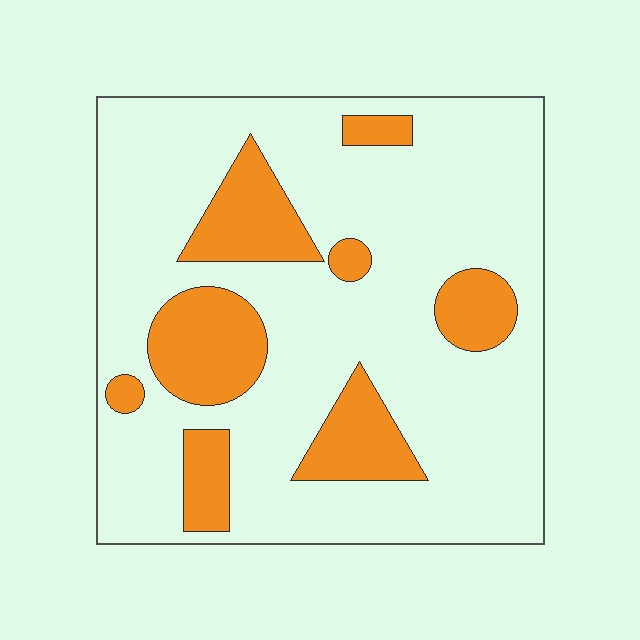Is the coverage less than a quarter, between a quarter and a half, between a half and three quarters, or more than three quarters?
Less than a quarter.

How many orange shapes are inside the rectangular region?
8.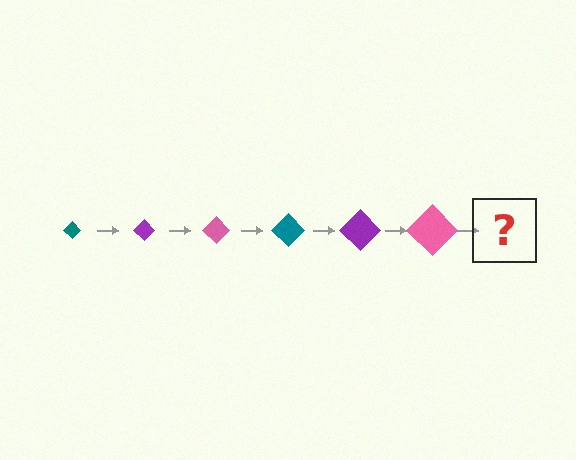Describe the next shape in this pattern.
It should be a teal diamond, larger than the previous one.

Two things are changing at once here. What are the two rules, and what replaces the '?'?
The two rules are that the diamond grows larger each step and the color cycles through teal, purple, and pink. The '?' should be a teal diamond, larger than the previous one.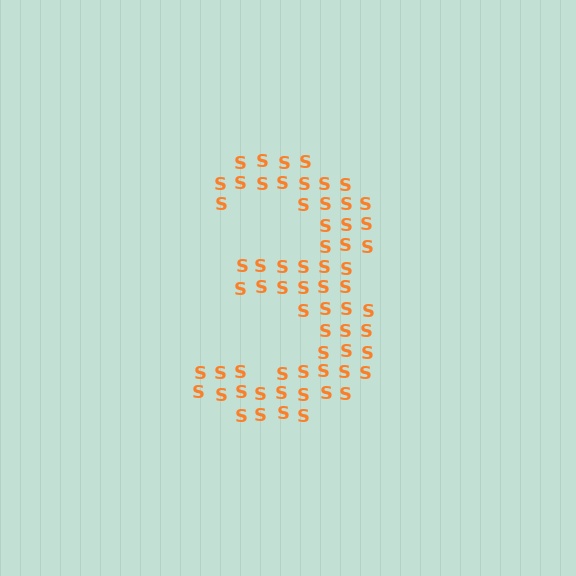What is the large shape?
The large shape is the digit 3.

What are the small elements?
The small elements are letter S's.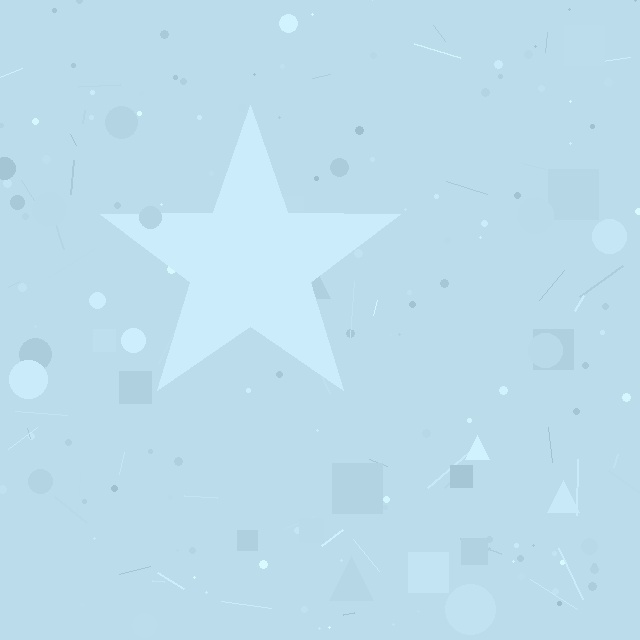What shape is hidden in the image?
A star is hidden in the image.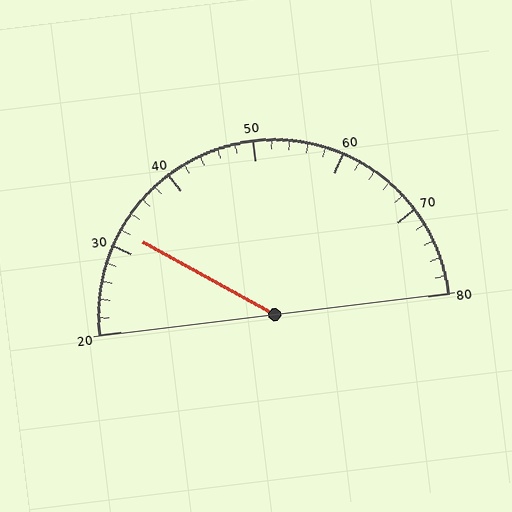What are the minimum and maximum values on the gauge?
The gauge ranges from 20 to 80.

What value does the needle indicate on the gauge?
The needle indicates approximately 32.